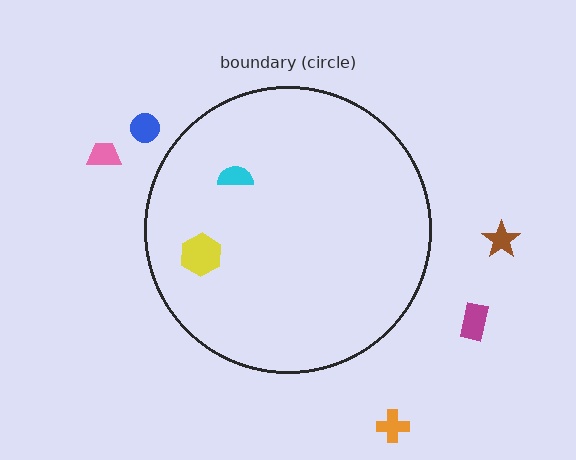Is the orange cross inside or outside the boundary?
Outside.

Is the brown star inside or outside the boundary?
Outside.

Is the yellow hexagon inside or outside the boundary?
Inside.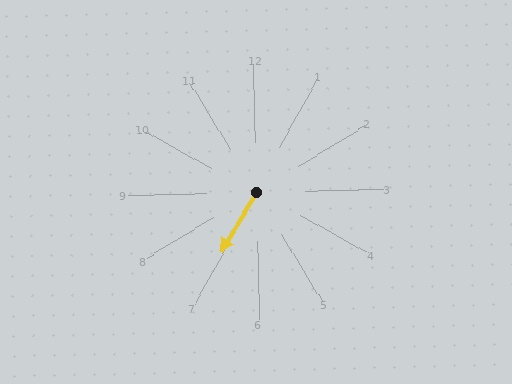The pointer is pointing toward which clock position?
Roughly 7 o'clock.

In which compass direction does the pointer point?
Southwest.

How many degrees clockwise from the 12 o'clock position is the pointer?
Approximately 212 degrees.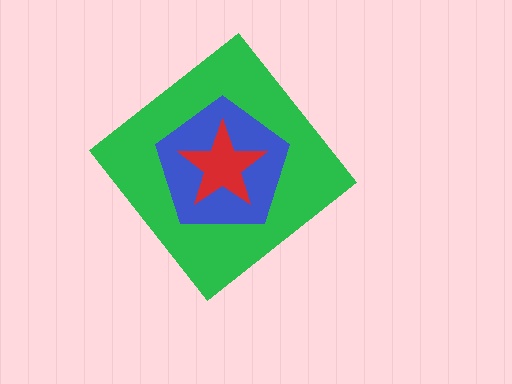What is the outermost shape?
The green diamond.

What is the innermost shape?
The red star.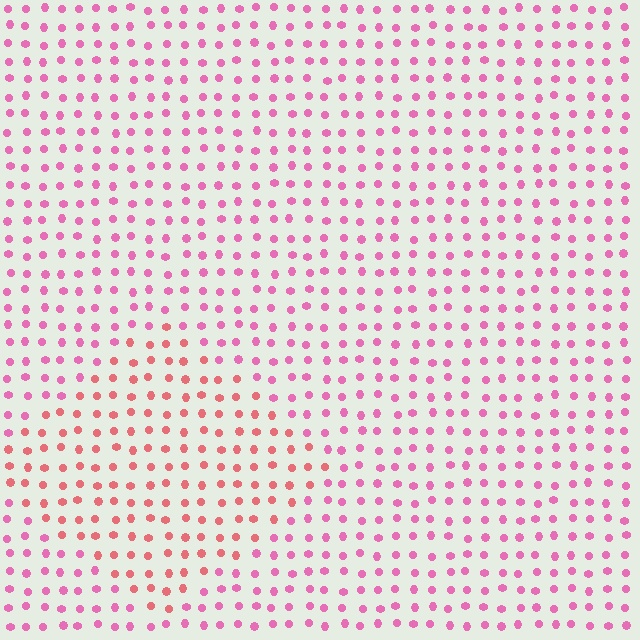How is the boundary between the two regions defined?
The boundary is defined purely by a slight shift in hue (about 32 degrees). Spacing, size, and orientation are identical on both sides.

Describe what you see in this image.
The image is filled with small pink elements in a uniform arrangement. A diamond-shaped region is visible where the elements are tinted to a slightly different hue, forming a subtle color boundary.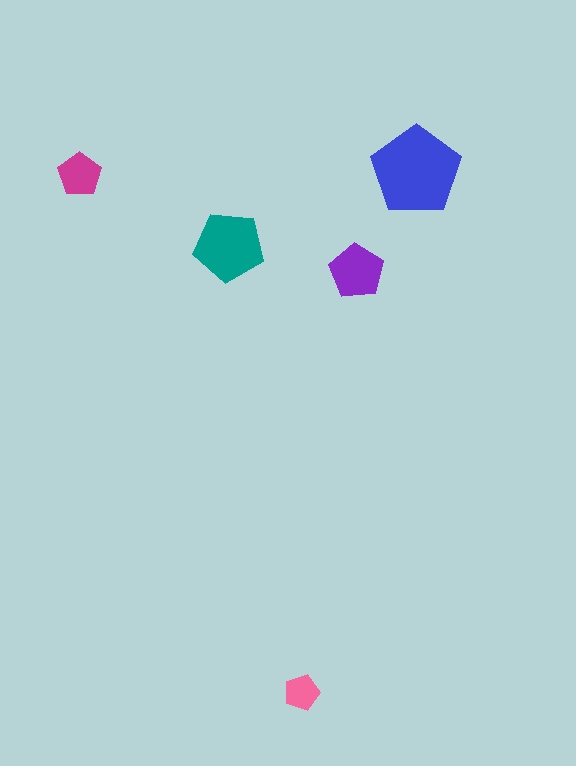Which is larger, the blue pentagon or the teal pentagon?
The blue one.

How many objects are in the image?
There are 5 objects in the image.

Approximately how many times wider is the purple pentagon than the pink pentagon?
About 1.5 times wider.